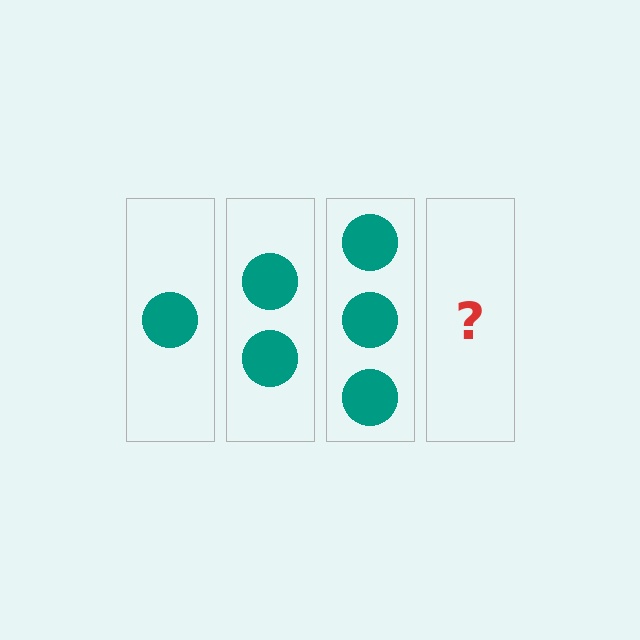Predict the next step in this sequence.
The next step is 4 circles.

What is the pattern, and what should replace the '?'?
The pattern is that each step adds one more circle. The '?' should be 4 circles.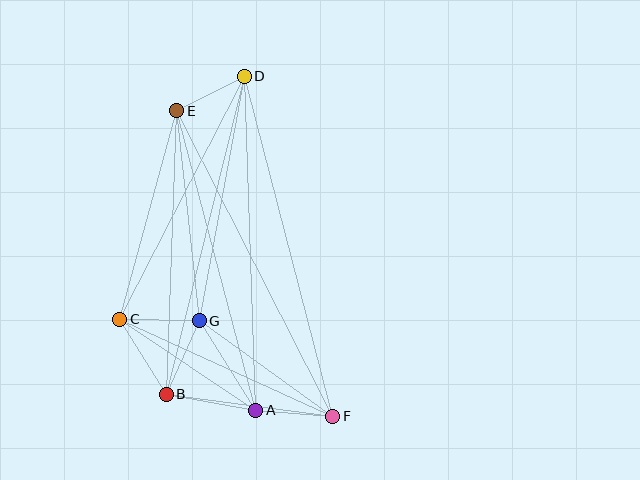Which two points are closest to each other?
Points D and E are closest to each other.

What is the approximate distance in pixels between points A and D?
The distance between A and D is approximately 334 pixels.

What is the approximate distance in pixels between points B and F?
The distance between B and F is approximately 168 pixels.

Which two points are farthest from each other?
Points D and F are farthest from each other.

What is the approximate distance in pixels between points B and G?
The distance between B and G is approximately 81 pixels.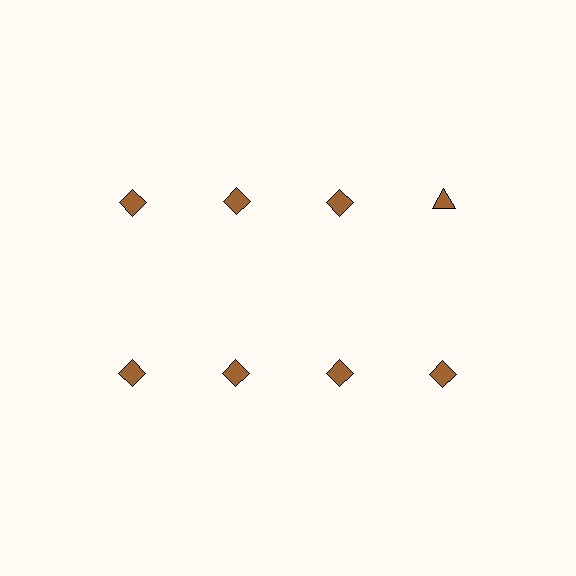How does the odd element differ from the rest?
It has a different shape: triangle instead of diamond.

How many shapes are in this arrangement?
There are 8 shapes arranged in a grid pattern.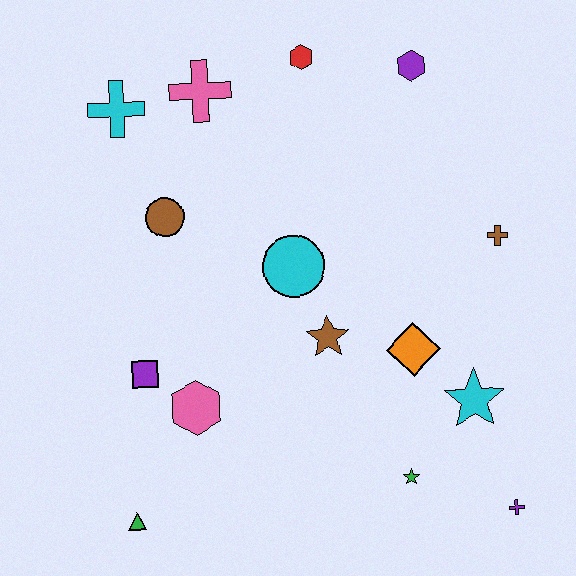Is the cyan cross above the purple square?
Yes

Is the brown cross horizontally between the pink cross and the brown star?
No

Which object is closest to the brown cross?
The orange diamond is closest to the brown cross.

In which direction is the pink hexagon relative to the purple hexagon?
The pink hexagon is below the purple hexagon.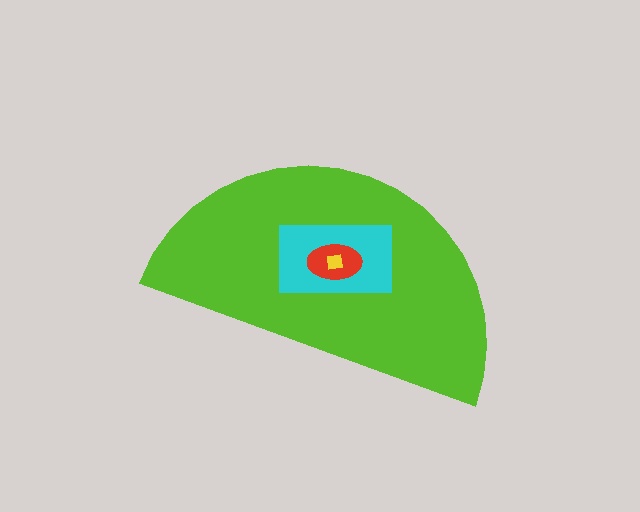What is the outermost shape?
The lime semicircle.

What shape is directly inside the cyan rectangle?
The red ellipse.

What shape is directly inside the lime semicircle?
The cyan rectangle.